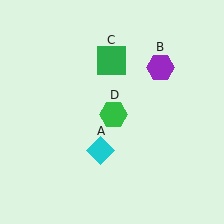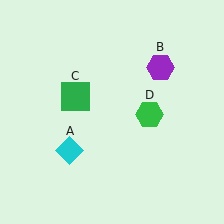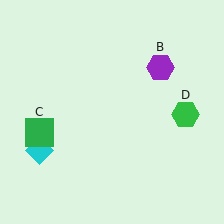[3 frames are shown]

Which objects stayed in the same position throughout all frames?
Purple hexagon (object B) remained stationary.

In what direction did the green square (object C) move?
The green square (object C) moved down and to the left.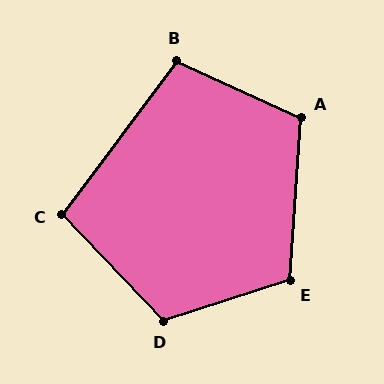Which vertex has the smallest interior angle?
C, at approximately 100 degrees.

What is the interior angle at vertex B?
Approximately 102 degrees (obtuse).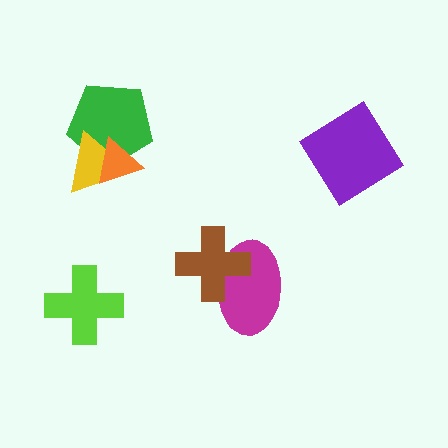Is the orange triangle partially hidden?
No, no other shape covers it.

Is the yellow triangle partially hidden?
Yes, it is partially covered by another shape.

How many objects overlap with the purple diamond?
0 objects overlap with the purple diamond.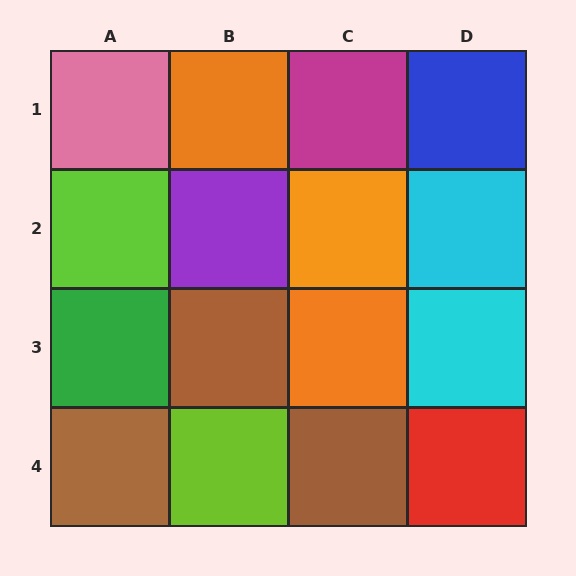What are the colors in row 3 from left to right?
Green, brown, orange, cyan.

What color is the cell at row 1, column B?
Orange.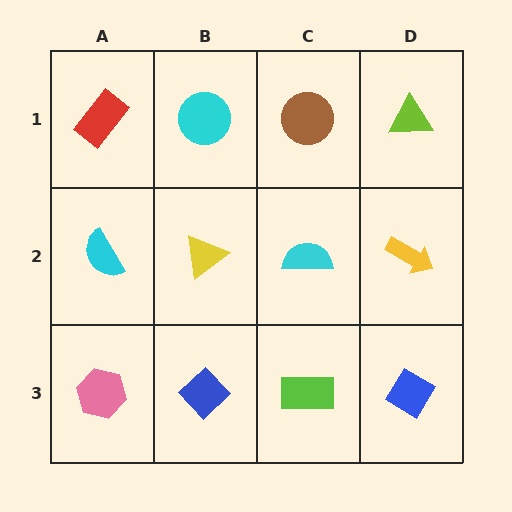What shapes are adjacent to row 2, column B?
A cyan circle (row 1, column B), a blue diamond (row 3, column B), a cyan semicircle (row 2, column A), a cyan semicircle (row 2, column C).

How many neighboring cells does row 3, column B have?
3.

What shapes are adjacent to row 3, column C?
A cyan semicircle (row 2, column C), a blue diamond (row 3, column B), a blue diamond (row 3, column D).